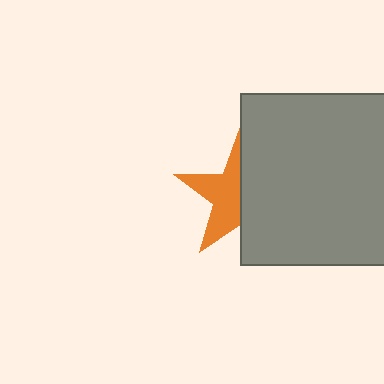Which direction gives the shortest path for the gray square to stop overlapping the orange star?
Moving right gives the shortest separation.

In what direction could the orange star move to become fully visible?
The orange star could move left. That would shift it out from behind the gray square entirely.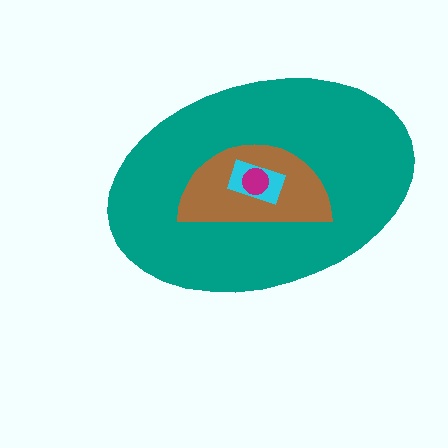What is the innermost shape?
The magenta circle.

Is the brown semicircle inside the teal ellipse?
Yes.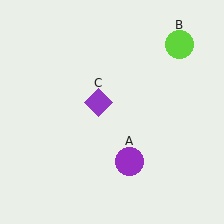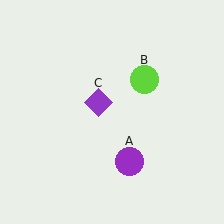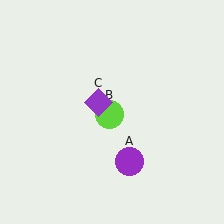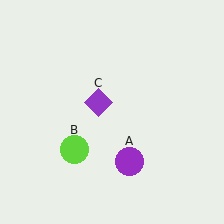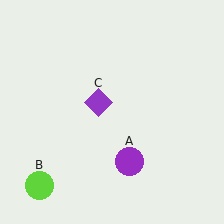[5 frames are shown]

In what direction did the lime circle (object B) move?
The lime circle (object B) moved down and to the left.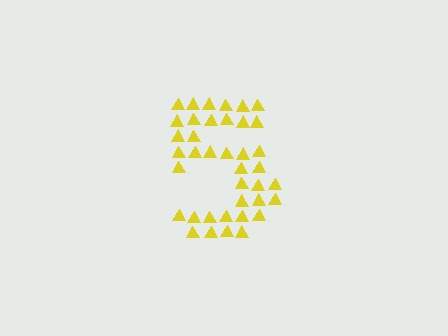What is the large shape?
The large shape is the digit 5.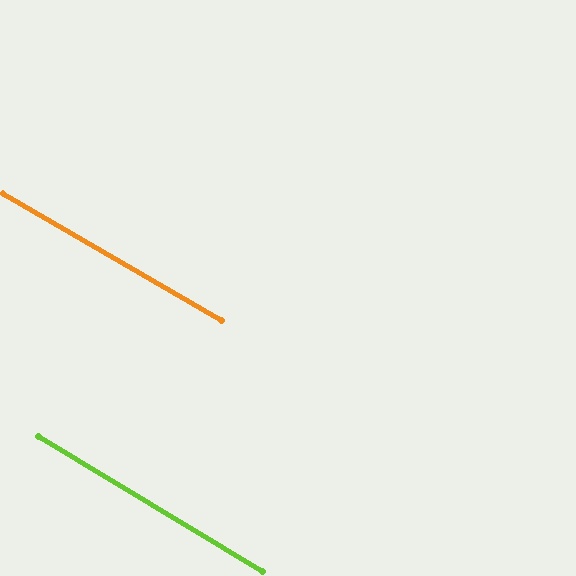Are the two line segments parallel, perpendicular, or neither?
Parallel — their directions differ by only 0.8°.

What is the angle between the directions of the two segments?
Approximately 1 degree.